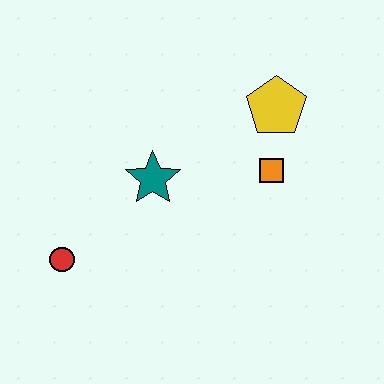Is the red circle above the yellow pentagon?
No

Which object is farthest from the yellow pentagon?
The red circle is farthest from the yellow pentagon.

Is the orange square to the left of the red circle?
No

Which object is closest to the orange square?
The yellow pentagon is closest to the orange square.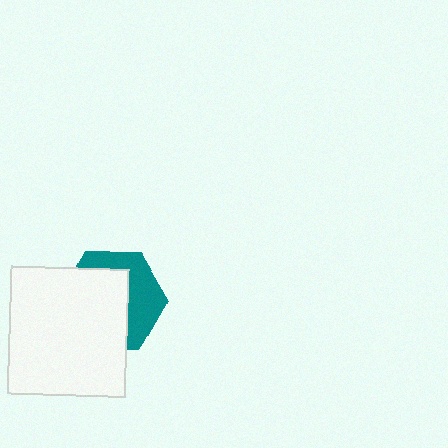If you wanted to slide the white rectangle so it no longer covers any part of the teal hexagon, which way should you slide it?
Slide it toward the lower-left — that is the most direct way to separate the two shapes.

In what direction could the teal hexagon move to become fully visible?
The teal hexagon could move toward the upper-right. That would shift it out from behind the white rectangle entirely.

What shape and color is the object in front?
The object in front is a white rectangle.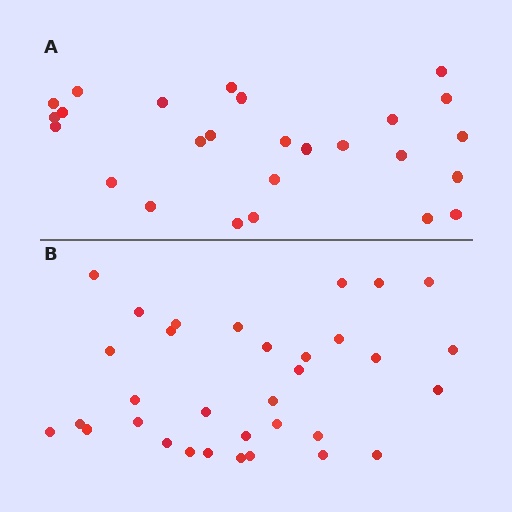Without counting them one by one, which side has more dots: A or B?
Region B (the bottom region) has more dots.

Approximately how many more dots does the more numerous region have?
Region B has roughly 8 or so more dots than region A.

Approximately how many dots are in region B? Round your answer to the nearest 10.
About 30 dots. (The exact count is 33, which rounds to 30.)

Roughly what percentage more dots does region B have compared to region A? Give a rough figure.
About 25% more.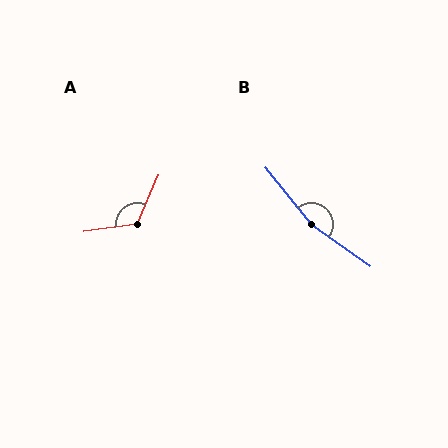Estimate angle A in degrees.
Approximately 121 degrees.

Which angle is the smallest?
A, at approximately 121 degrees.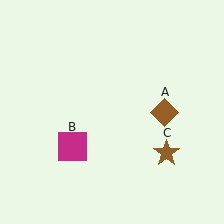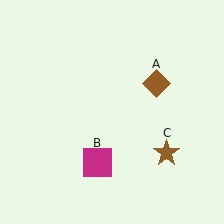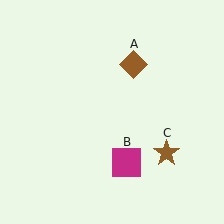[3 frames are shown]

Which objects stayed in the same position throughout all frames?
Brown star (object C) remained stationary.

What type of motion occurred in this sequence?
The brown diamond (object A), magenta square (object B) rotated counterclockwise around the center of the scene.